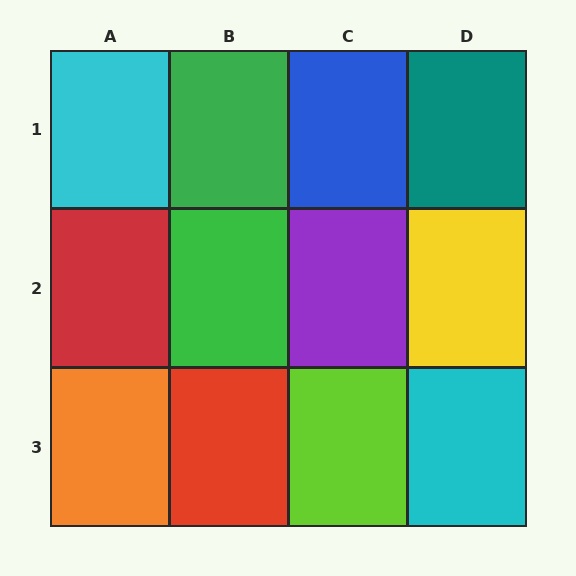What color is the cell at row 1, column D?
Teal.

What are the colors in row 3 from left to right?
Orange, red, lime, cyan.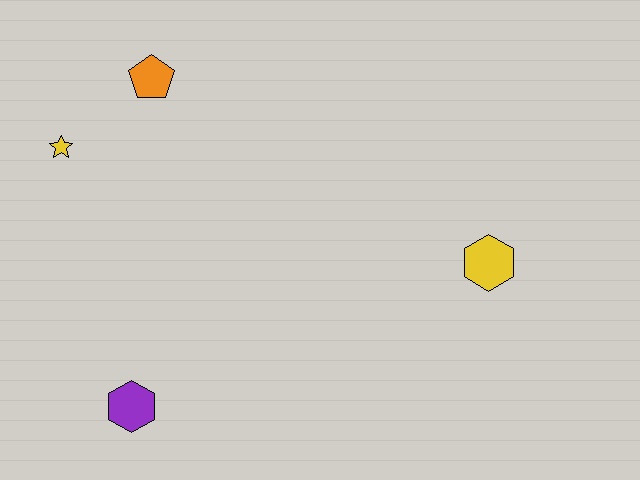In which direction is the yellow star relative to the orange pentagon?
The yellow star is to the left of the orange pentagon.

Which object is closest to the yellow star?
The orange pentagon is closest to the yellow star.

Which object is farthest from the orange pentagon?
The yellow hexagon is farthest from the orange pentagon.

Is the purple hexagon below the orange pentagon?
Yes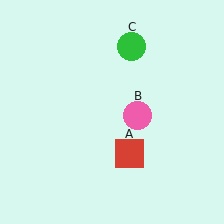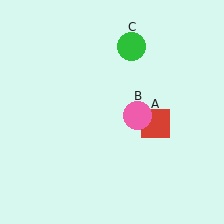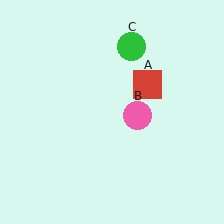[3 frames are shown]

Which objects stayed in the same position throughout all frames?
Pink circle (object B) and green circle (object C) remained stationary.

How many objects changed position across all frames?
1 object changed position: red square (object A).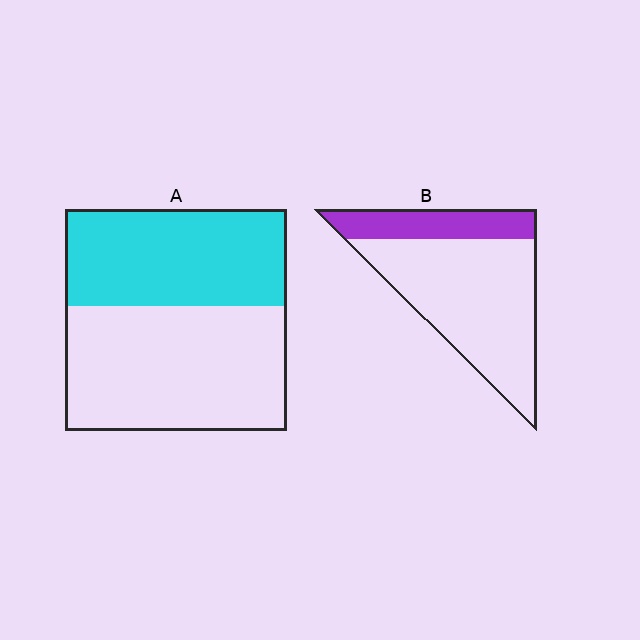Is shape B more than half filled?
No.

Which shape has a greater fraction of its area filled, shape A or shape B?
Shape A.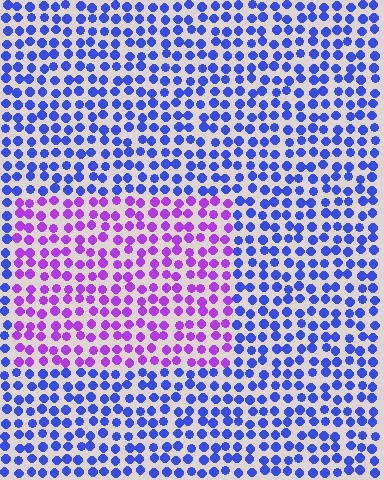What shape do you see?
I see a rectangle.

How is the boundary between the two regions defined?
The boundary is defined purely by a slight shift in hue (about 51 degrees). Spacing, size, and orientation are identical on both sides.